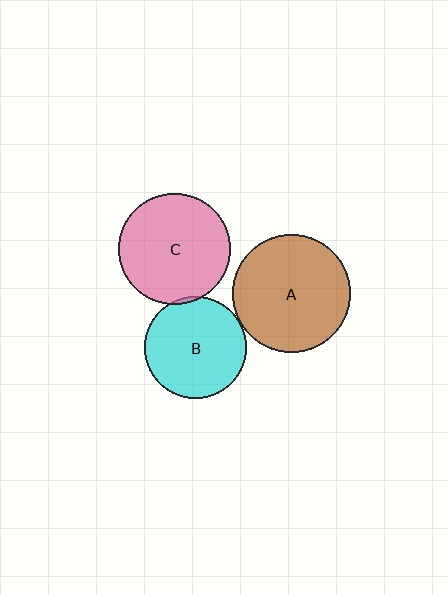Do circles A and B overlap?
Yes.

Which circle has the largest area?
Circle A (brown).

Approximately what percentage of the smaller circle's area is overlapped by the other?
Approximately 5%.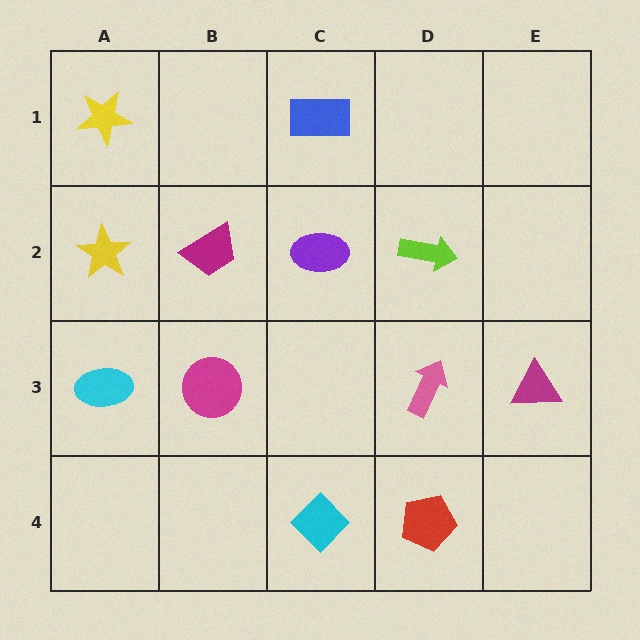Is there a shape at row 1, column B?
No, that cell is empty.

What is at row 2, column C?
A purple ellipse.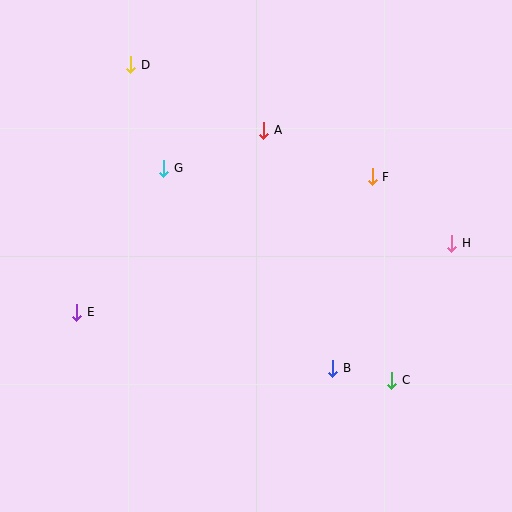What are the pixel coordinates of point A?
Point A is at (264, 130).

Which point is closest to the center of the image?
Point A at (264, 130) is closest to the center.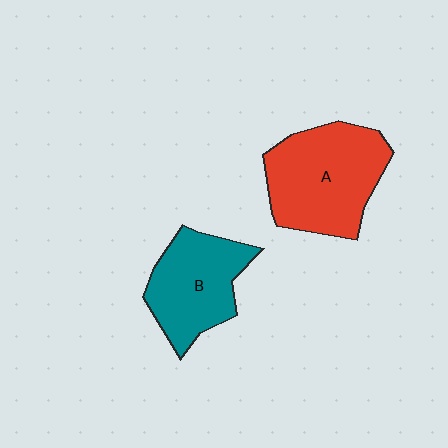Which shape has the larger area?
Shape A (red).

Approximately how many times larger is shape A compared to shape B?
Approximately 1.3 times.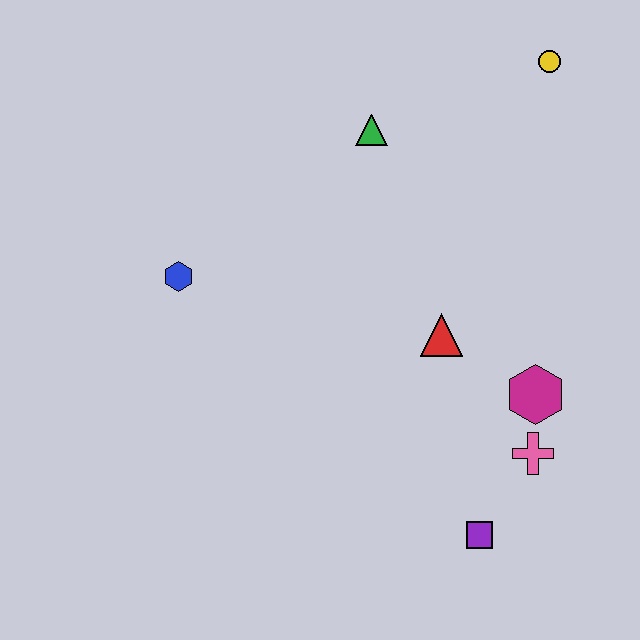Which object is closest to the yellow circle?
The green triangle is closest to the yellow circle.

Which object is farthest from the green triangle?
The purple square is farthest from the green triangle.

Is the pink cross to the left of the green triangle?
No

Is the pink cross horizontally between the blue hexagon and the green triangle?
No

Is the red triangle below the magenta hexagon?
No